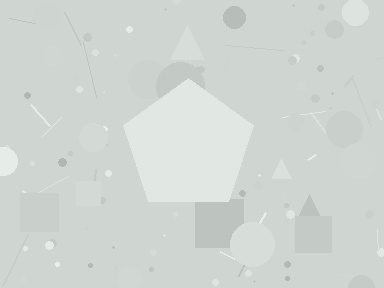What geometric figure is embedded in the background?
A pentagon is embedded in the background.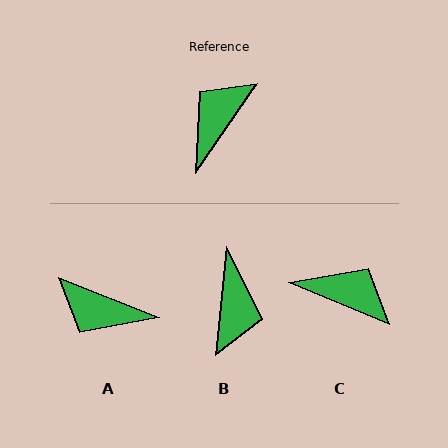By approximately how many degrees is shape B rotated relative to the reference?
Approximately 151 degrees clockwise.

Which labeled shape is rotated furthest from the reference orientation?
B, about 151 degrees away.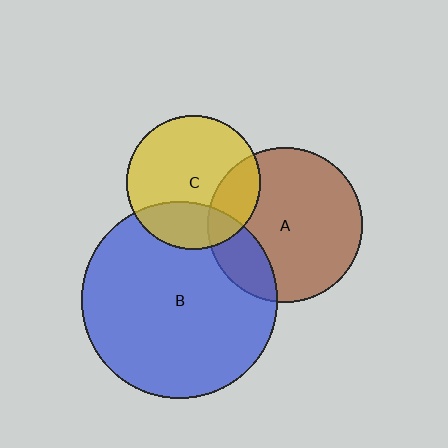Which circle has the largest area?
Circle B (blue).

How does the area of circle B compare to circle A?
Approximately 1.6 times.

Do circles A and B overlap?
Yes.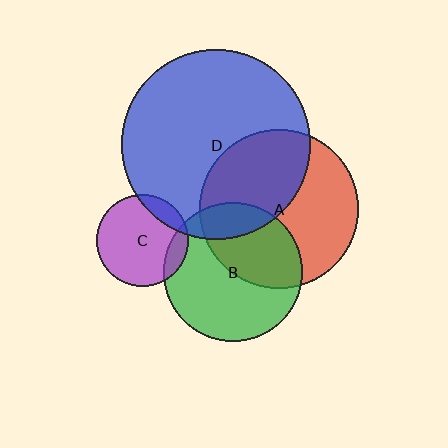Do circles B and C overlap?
Yes.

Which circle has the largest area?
Circle D (blue).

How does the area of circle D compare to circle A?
Approximately 1.4 times.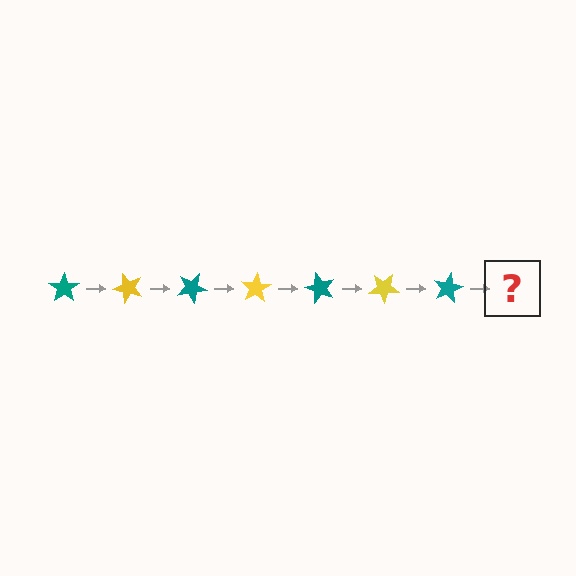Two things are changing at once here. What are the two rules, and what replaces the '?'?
The two rules are that it rotates 50 degrees each step and the color cycles through teal and yellow. The '?' should be a yellow star, rotated 350 degrees from the start.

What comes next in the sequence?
The next element should be a yellow star, rotated 350 degrees from the start.